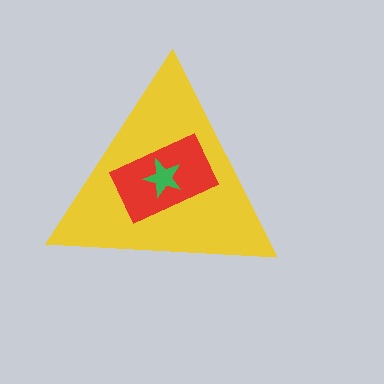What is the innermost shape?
The green star.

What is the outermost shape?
The yellow triangle.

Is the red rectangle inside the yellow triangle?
Yes.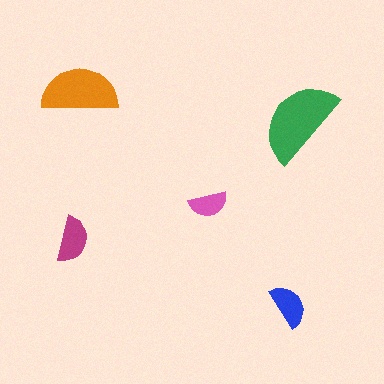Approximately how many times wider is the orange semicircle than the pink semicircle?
About 2 times wider.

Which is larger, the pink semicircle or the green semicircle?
The green one.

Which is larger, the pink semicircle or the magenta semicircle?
The magenta one.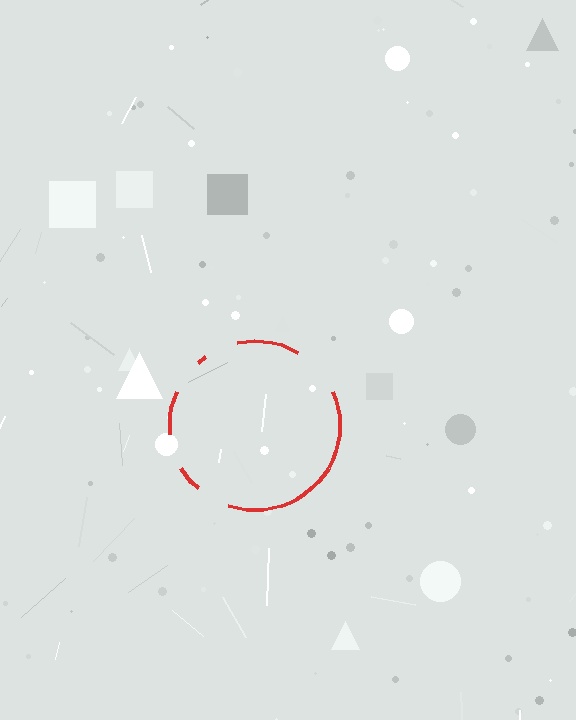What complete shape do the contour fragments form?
The contour fragments form a circle.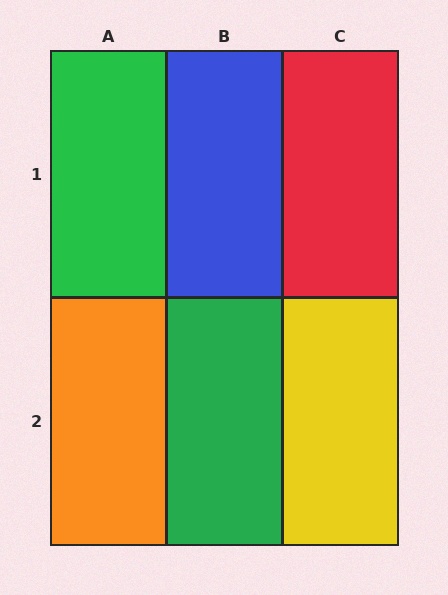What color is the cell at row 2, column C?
Yellow.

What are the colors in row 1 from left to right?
Green, blue, red.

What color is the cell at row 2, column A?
Orange.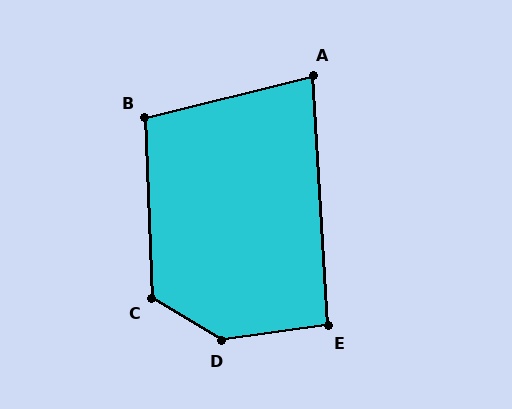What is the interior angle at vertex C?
Approximately 123 degrees (obtuse).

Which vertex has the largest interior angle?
D, at approximately 141 degrees.